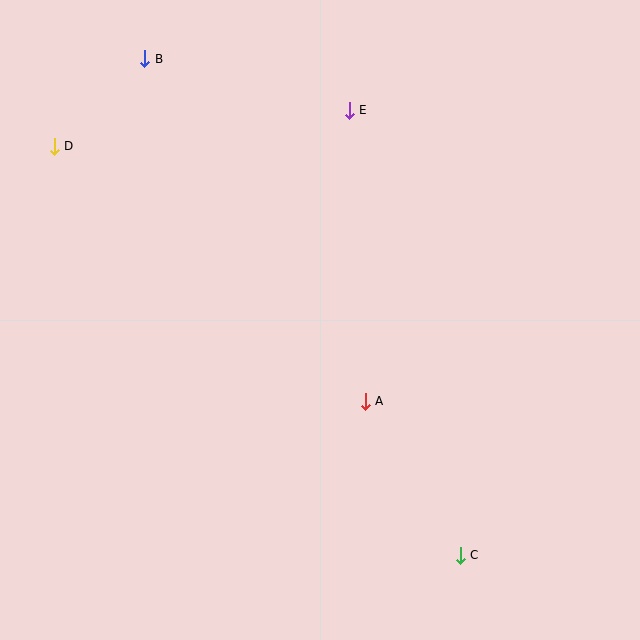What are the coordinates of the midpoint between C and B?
The midpoint between C and B is at (303, 307).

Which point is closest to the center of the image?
Point A at (365, 401) is closest to the center.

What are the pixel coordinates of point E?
Point E is at (349, 110).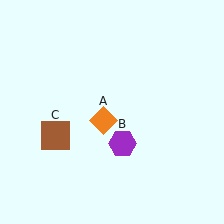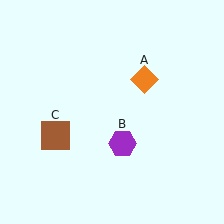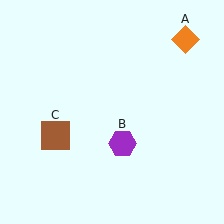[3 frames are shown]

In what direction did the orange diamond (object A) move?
The orange diamond (object A) moved up and to the right.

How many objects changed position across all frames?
1 object changed position: orange diamond (object A).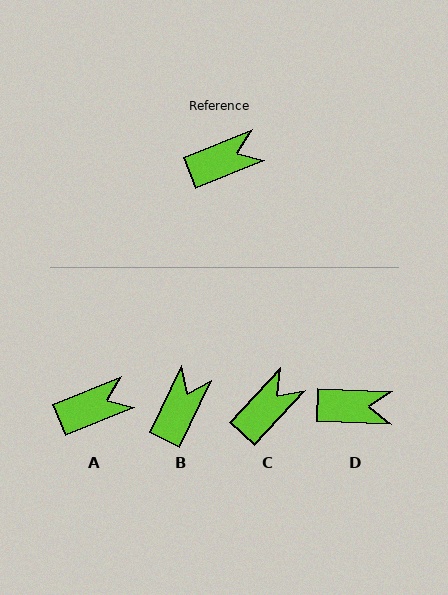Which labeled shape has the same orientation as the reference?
A.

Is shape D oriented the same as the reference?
No, it is off by about 24 degrees.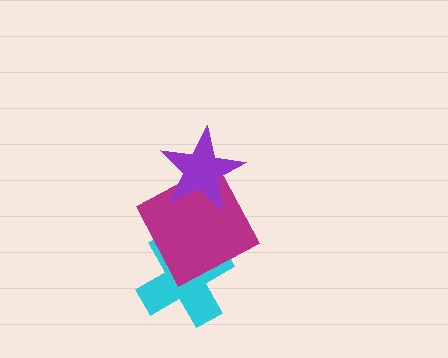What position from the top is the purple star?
The purple star is 1st from the top.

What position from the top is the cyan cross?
The cyan cross is 3rd from the top.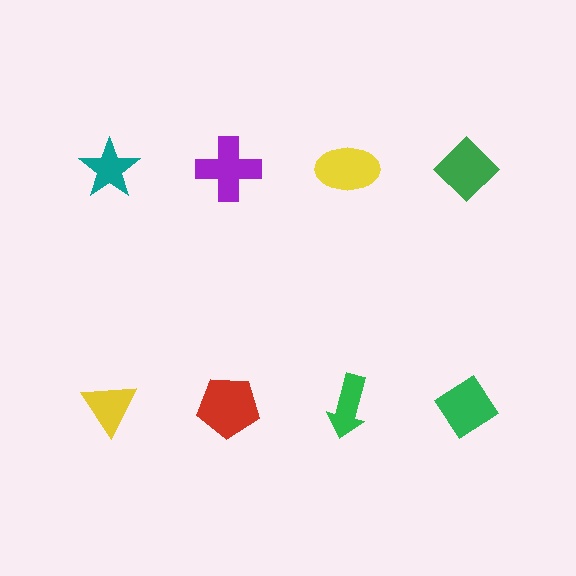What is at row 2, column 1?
A yellow triangle.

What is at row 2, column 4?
A green diamond.